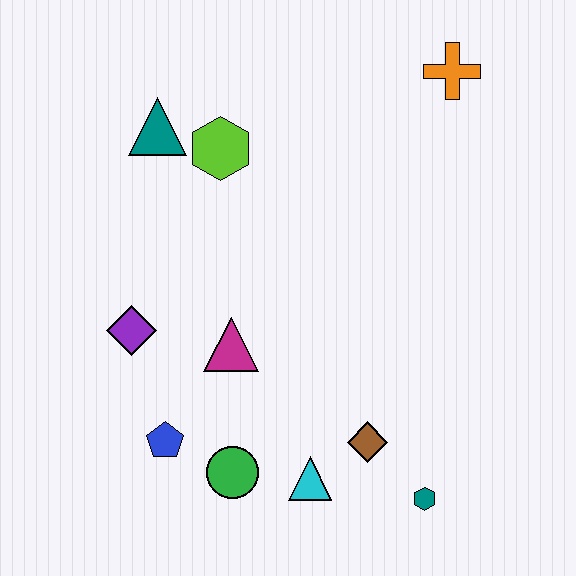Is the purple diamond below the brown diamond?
No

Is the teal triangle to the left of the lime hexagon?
Yes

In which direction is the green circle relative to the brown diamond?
The green circle is to the left of the brown diamond.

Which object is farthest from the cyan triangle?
The orange cross is farthest from the cyan triangle.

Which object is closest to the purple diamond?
The magenta triangle is closest to the purple diamond.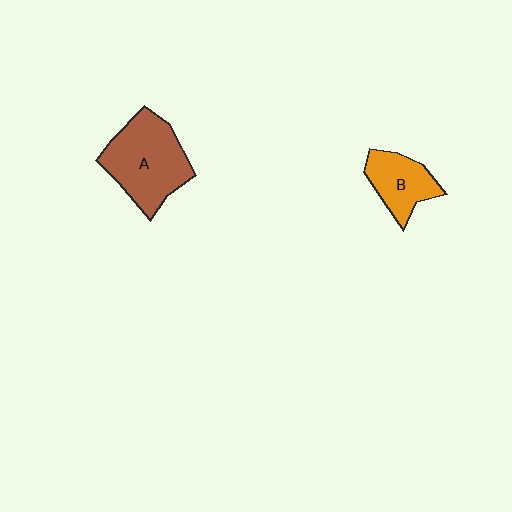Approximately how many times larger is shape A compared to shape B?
Approximately 1.8 times.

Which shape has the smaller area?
Shape B (orange).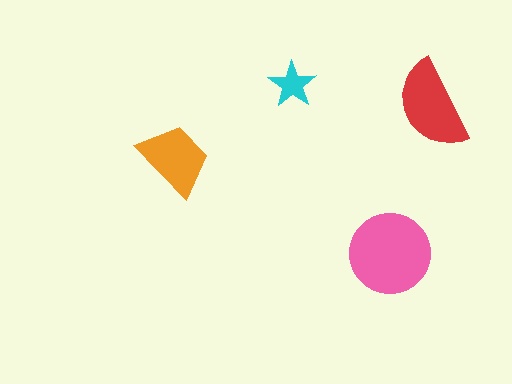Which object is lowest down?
The pink circle is bottommost.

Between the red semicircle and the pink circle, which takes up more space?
The pink circle.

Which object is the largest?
The pink circle.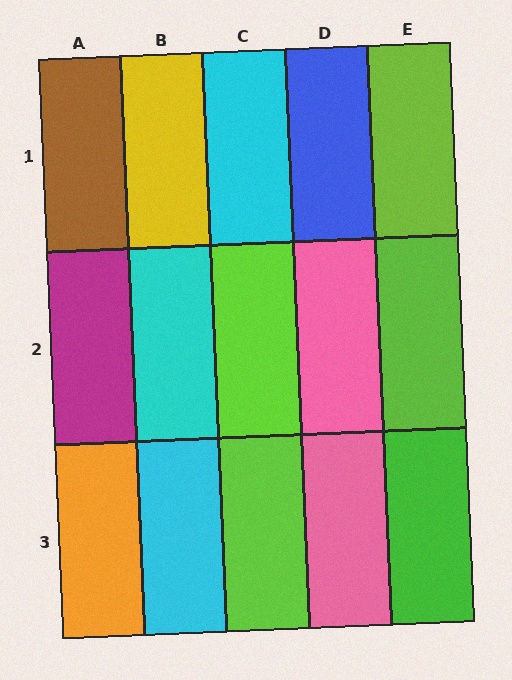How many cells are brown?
1 cell is brown.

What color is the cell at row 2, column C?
Lime.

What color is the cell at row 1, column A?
Brown.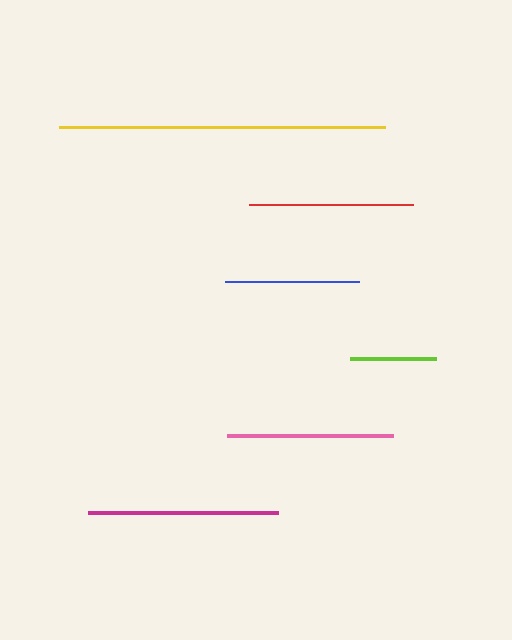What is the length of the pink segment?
The pink segment is approximately 166 pixels long.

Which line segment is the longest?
The yellow line is the longest at approximately 326 pixels.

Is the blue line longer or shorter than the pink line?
The pink line is longer than the blue line.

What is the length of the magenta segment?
The magenta segment is approximately 190 pixels long.